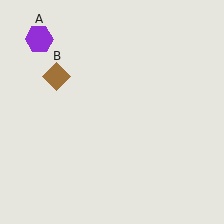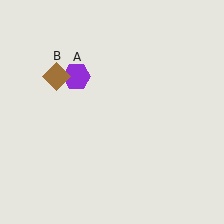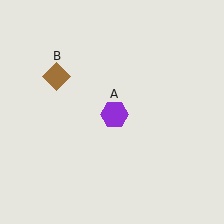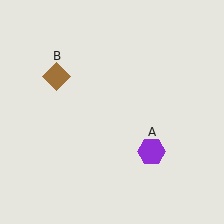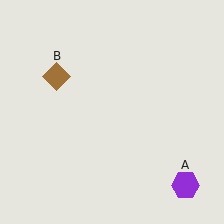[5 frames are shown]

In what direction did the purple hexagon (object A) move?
The purple hexagon (object A) moved down and to the right.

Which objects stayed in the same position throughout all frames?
Brown diamond (object B) remained stationary.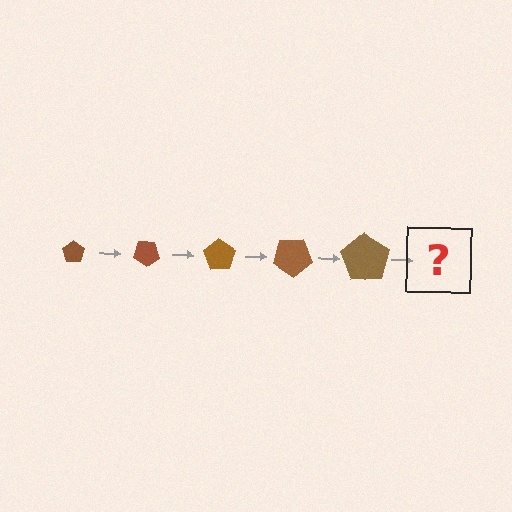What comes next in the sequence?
The next element should be a pentagon, larger than the previous one and rotated 175 degrees from the start.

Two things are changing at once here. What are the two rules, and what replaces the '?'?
The two rules are that the pentagon grows larger each step and it rotates 35 degrees each step. The '?' should be a pentagon, larger than the previous one and rotated 175 degrees from the start.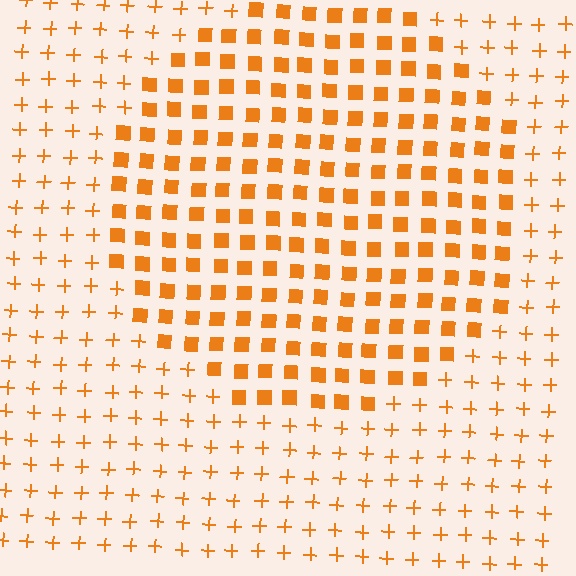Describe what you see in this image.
The image is filled with small orange elements arranged in a uniform grid. A circle-shaped region contains squares, while the surrounding area contains plus signs. The boundary is defined purely by the change in element shape.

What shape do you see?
I see a circle.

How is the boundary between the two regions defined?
The boundary is defined by a change in element shape: squares inside vs. plus signs outside. All elements share the same color and spacing.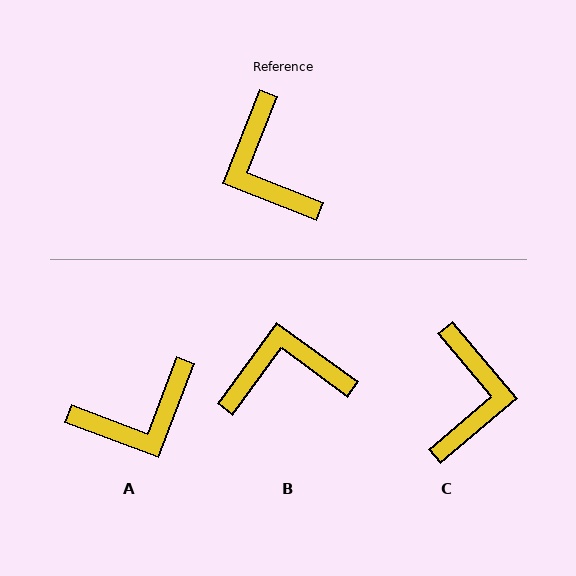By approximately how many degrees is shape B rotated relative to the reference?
Approximately 105 degrees clockwise.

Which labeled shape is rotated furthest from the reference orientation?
C, about 152 degrees away.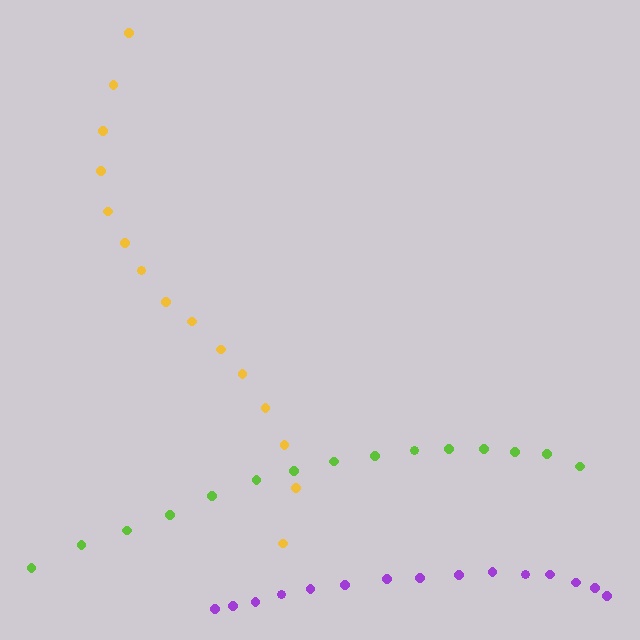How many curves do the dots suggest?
There are 3 distinct paths.